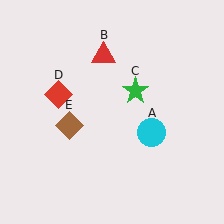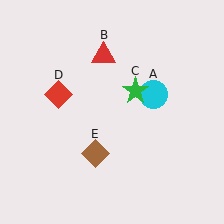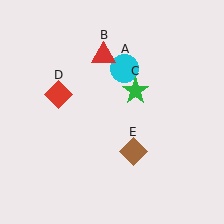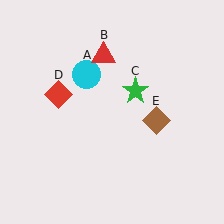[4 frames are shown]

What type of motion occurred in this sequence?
The cyan circle (object A), brown diamond (object E) rotated counterclockwise around the center of the scene.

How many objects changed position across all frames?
2 objects changed position: cyan circle (object A), brown diamond (object E).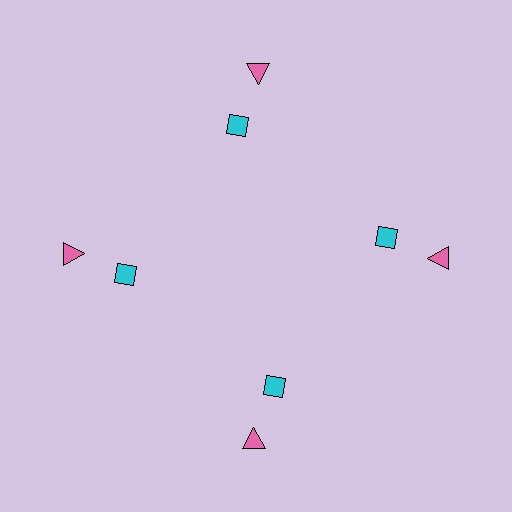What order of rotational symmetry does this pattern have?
This pattern has 4-fold rotational symmetry.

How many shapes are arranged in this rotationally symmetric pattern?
There are 8 shapes, arranged in 4 groups of 2.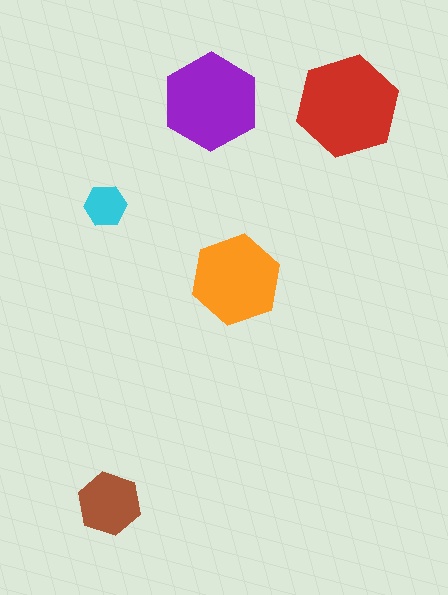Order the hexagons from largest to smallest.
the red one, the purple one, the orange one, the brown one, the cyan one.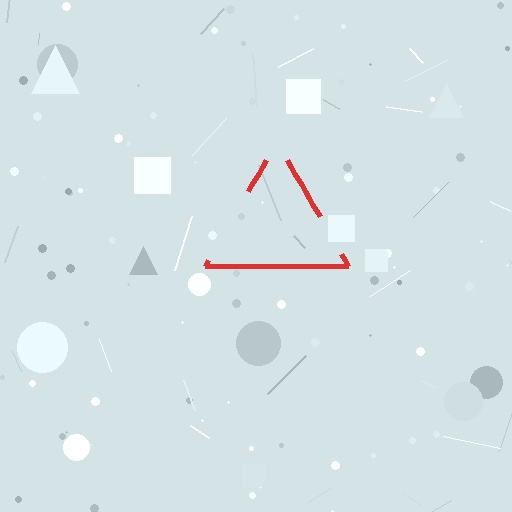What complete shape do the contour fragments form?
The contour fragments form a triangle.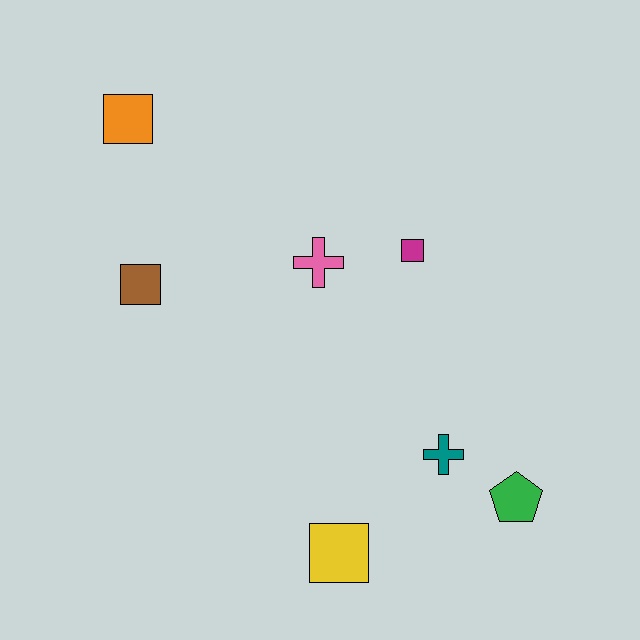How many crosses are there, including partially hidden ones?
There are 2 crosses.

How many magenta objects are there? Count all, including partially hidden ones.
There is 1 magenta object.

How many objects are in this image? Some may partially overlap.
There are 7 objects.